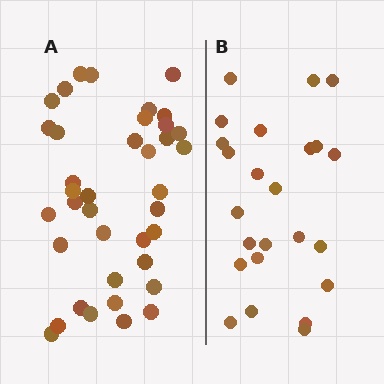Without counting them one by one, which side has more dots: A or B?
Region A (the left region) has more dots.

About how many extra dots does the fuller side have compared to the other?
Region A has approximately 15 more dots than region B.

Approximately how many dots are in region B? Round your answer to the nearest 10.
About 20 dots. (The exact count is 24, which rounds to 20.)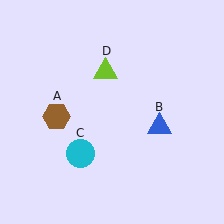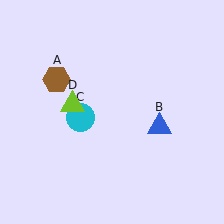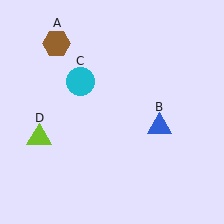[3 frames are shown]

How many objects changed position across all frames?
3 objects changed position: brown hexagon (object A), cyan circle (object C), lime triangle (object D).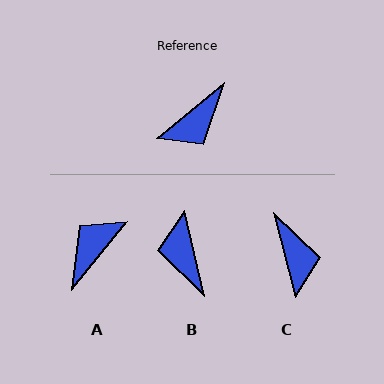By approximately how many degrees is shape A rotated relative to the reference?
Approximately 168 degrees clockwise.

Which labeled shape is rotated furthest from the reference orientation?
A, about 168 degrees away.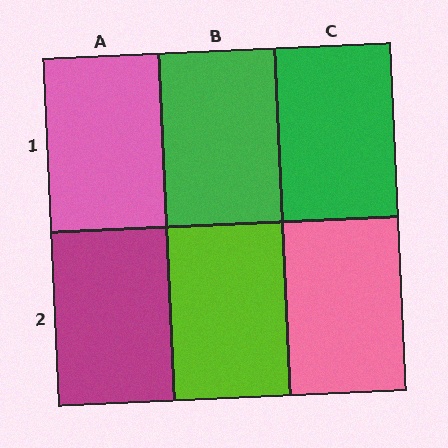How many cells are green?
2 cells are green.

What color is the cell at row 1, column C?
Green.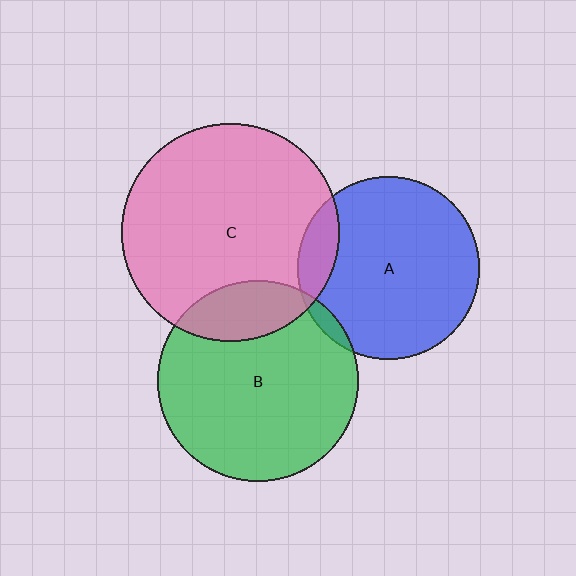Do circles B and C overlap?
Yes.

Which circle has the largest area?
Circle C (pink).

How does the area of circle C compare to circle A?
Approximately 1.4 times.